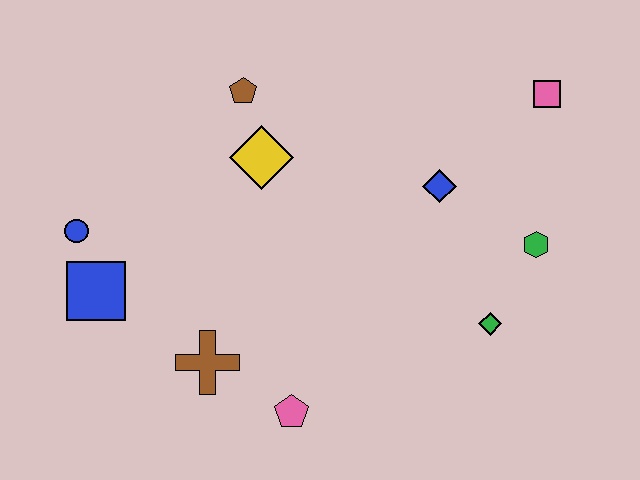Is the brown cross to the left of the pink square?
Yes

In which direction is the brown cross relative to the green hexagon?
The brown cross is to the left of the green hexagon.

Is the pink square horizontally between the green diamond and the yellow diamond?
No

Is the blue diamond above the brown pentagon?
No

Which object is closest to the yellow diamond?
The brown pentagon is closest to the yellow diamond.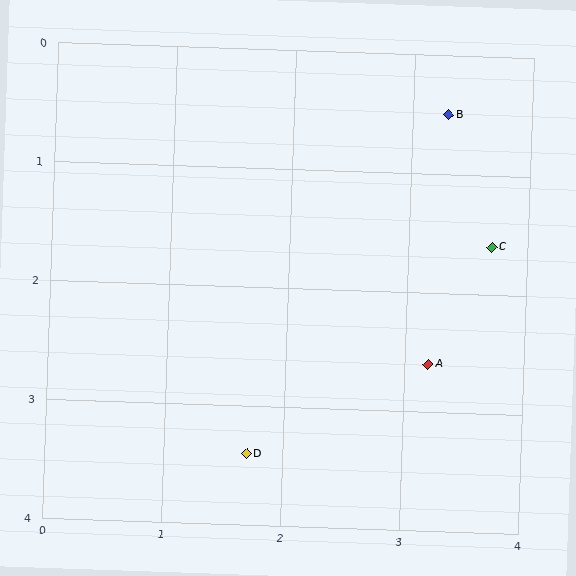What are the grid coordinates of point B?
Point B is at approximately (3.3, 0.5).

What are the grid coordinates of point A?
Point A is at approximately (3.2, 2.6).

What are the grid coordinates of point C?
Point C is at approximately (3.7, 1.6).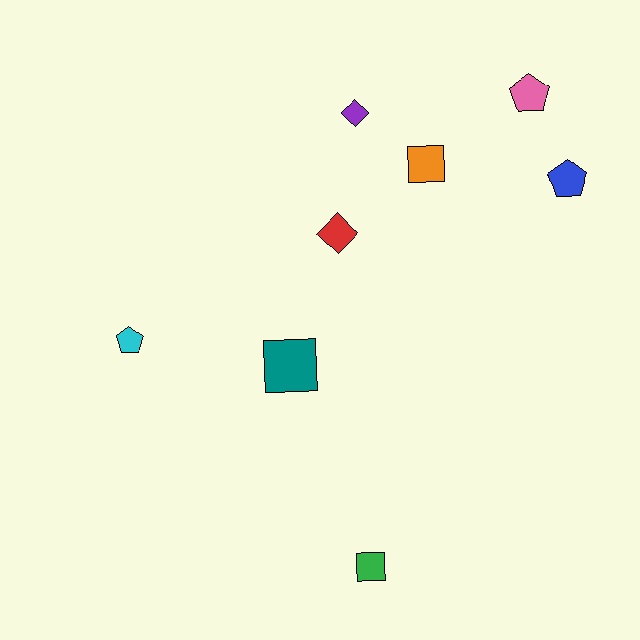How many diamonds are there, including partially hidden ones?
There are 2 diamonds.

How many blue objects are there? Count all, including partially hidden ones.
There is 1 blue object.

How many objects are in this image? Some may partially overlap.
There are 8 objects.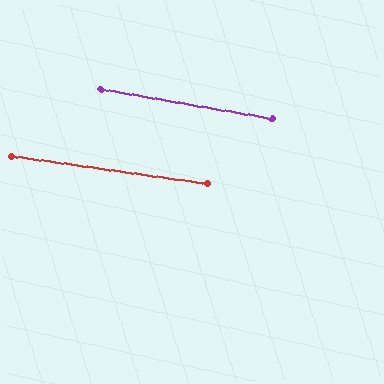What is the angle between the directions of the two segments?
Approximately 2 degrees.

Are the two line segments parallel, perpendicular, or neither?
Parallel — their directions differ by only 1.9°.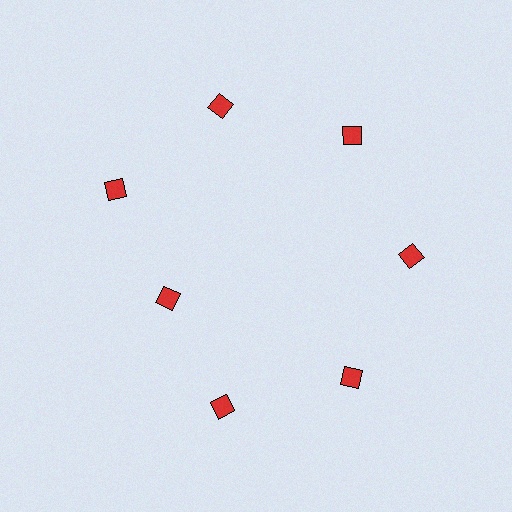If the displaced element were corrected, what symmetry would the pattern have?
It would have 7-fold rotational symmetry — the pattern would map onto itself every 51 degrees.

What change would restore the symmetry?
The symmetry would be restored by moving it outward, back onto the ring so that all 7 diamonds sit at equal angles and equal distance from the center.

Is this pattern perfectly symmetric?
No. The 7 red diamonds are arranged in a ring, but one element near the 8 o'clock position is pulled inward toward the center, breaking the 7-fold rotational symmetry.